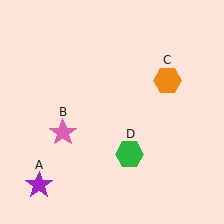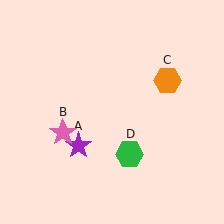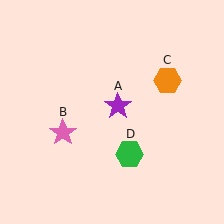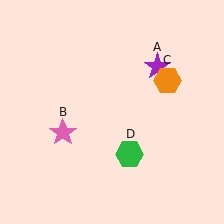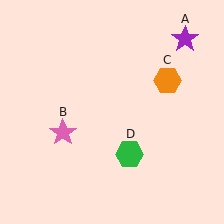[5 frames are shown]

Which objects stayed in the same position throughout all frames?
Pink star (object B) and orange hexagon (object C) and green hexagon (object D) remained stationary.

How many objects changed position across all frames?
1 object changed position: purple star (object A).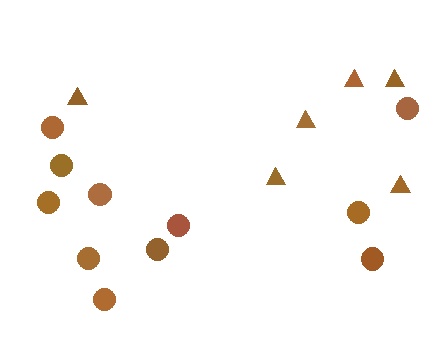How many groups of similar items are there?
There are 2 groups: one group of triangles (6) and one group of circles (11).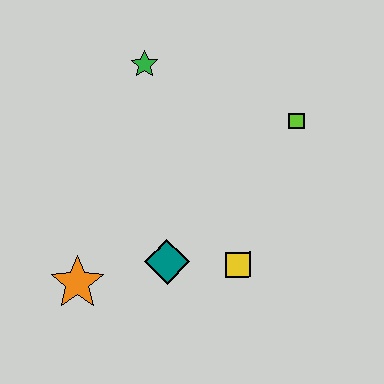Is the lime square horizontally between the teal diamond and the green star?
No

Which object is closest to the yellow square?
The teal diamond is closest to the yellow square.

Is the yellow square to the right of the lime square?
No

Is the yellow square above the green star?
No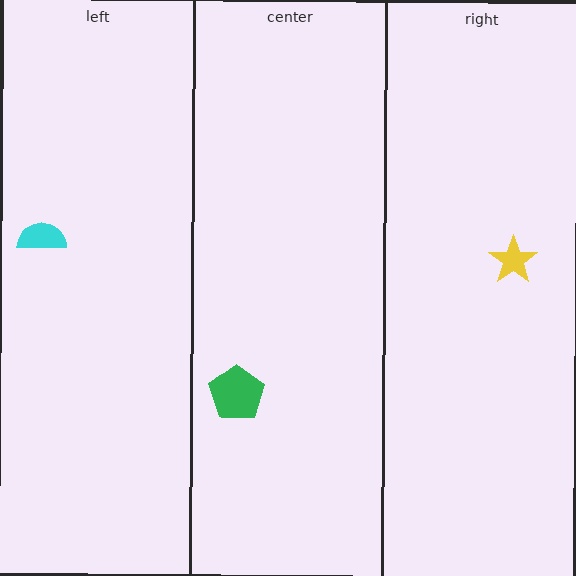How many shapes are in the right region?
1.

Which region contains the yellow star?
The right region.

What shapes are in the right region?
The yellow star.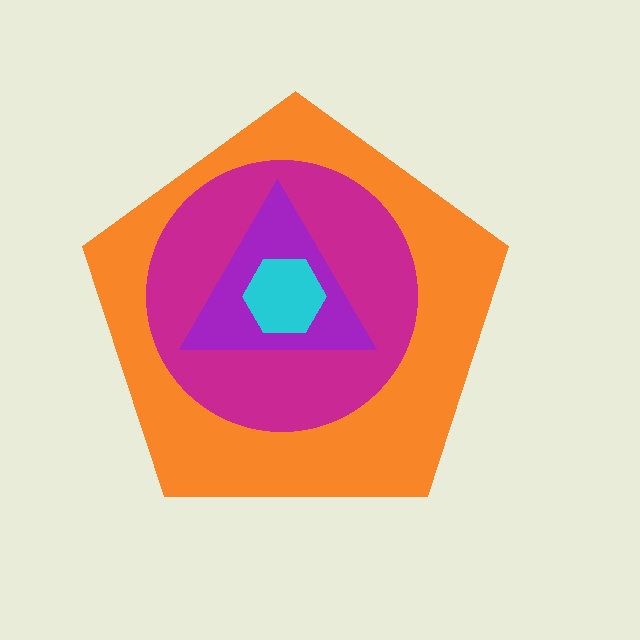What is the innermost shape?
The cyan hexagon.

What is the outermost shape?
The orange pentagon.